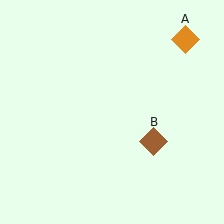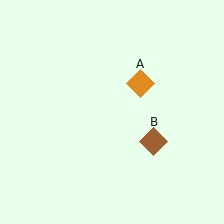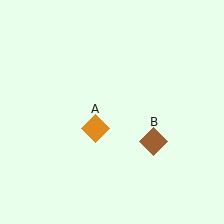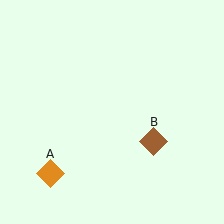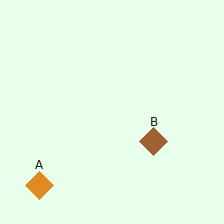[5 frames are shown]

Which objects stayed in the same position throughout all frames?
Brown diamond (object B) remained stationary.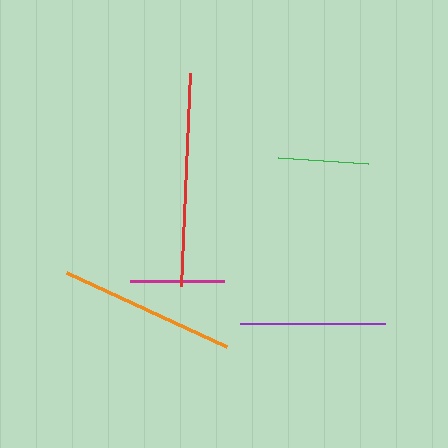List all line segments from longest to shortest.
From longest to shortest: red, orange, purple, magenta, green.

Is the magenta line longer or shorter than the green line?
The magenta line is longer than the green line.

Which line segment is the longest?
The red line is the longest at approximately 214 pixels.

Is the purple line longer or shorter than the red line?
The red line is longer than the purple line.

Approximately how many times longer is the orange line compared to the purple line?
The orange line is approximately 1.2 times the length of the purple line.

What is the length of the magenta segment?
The magenta segment is approximately 94 pixels long.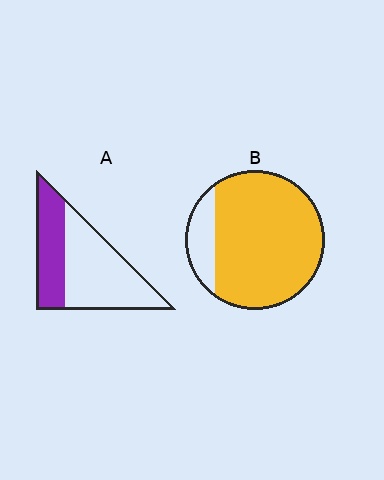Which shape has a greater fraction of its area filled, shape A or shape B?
Shape B.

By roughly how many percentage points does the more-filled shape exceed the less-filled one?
By roughly 45 percentage points (B over A).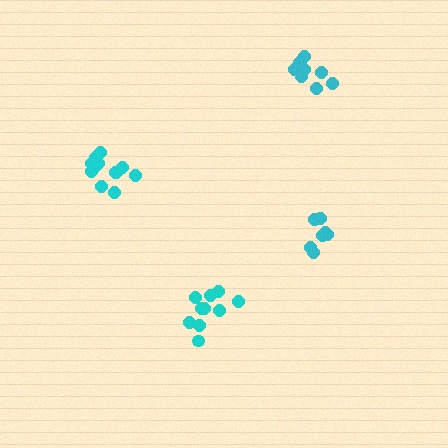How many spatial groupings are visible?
There are 4 spatial groupings.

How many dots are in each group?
Group 1: 7 dots, Group 2: 10 dots, Group 3: 12 dots, Group 4: 8 dots (37 total).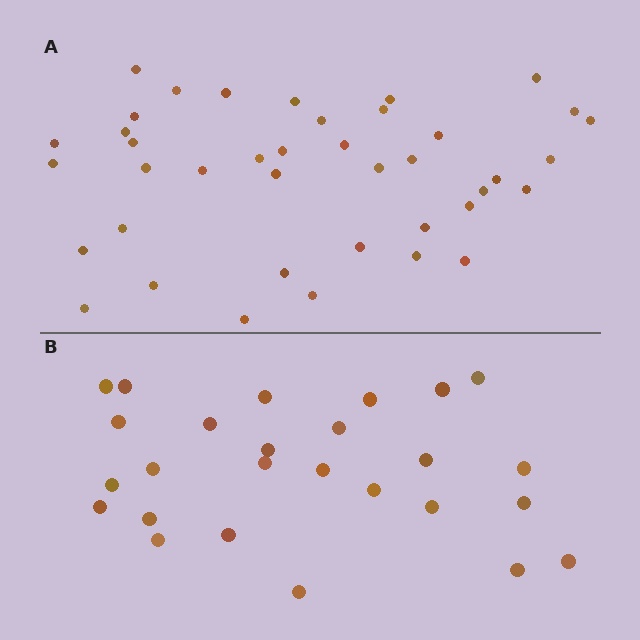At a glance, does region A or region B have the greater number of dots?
Region A (the top region) has more dots.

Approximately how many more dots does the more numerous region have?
Region A has approximately 15 more dots than region B.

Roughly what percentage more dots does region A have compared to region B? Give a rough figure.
About 55% more.